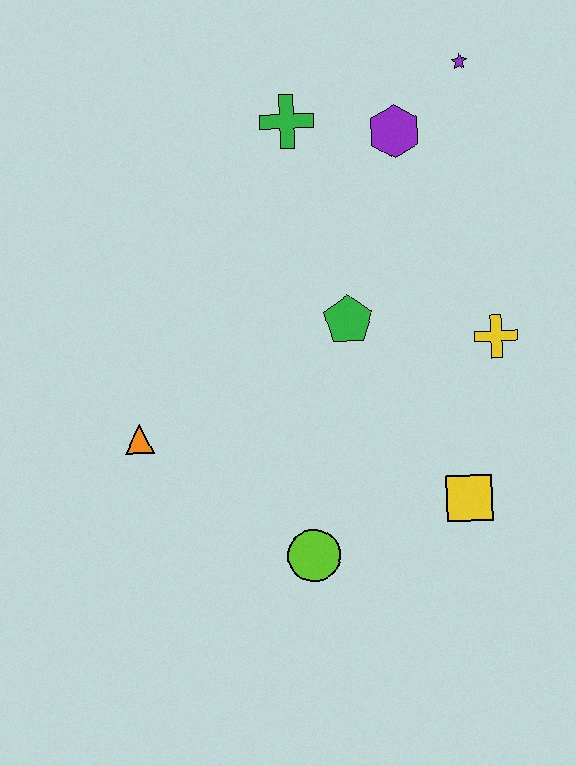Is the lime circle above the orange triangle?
No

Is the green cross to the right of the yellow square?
No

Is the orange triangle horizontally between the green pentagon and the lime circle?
No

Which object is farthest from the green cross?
The lime circle is farthest from the green cross.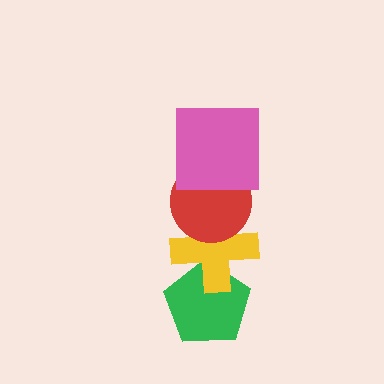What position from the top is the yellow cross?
The yellow cross is 3rd from the top.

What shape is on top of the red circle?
The pink square is on top of the red circle.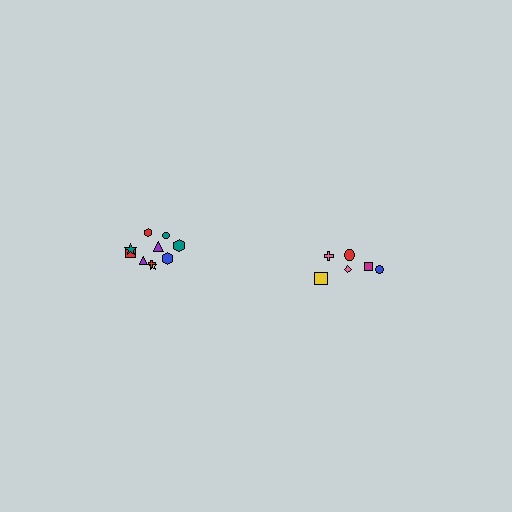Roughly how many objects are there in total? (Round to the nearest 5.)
Roughly 15 objects in total.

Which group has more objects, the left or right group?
The left group.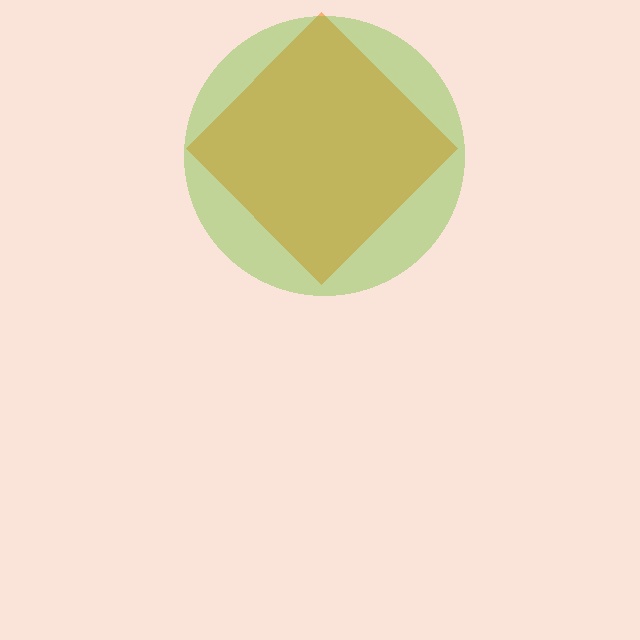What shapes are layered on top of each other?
The layered shapes are: an orange diamond, a lime circle.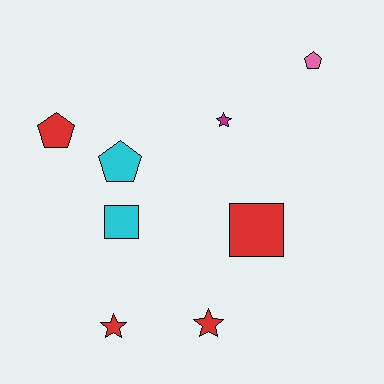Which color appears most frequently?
Red, with 4 objects.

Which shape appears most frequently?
Star, with 3 objects.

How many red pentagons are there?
There is 1 red pentagon.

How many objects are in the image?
There are 8 objects.